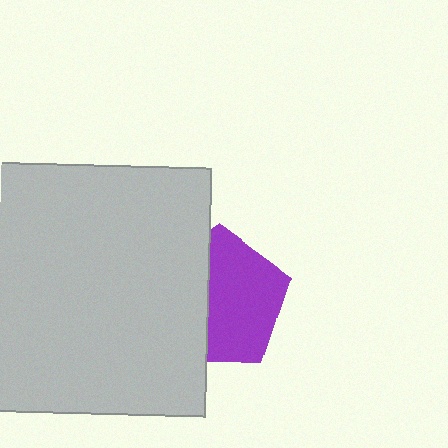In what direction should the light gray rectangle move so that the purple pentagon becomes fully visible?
The light gray rectangle should move left. That is the shortest direction to clear the overlap and leave the purple pentagon fully visible.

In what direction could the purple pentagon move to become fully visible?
The purple pentagon could move right. That would shift it out from behind the light gray rectangle entirely.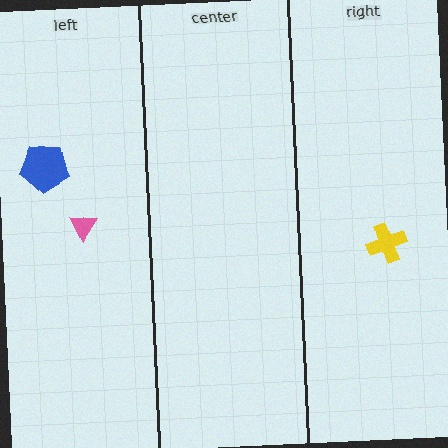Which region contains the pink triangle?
The left region.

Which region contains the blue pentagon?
The left region.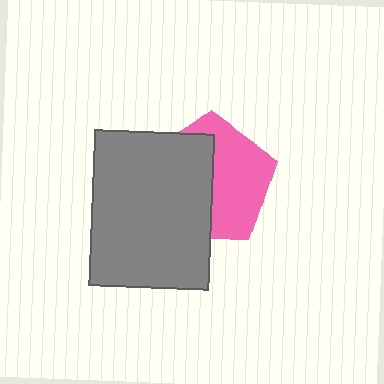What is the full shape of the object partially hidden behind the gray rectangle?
The partially hidden object is a pink pentagon.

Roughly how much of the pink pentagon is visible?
About half of it is visible (roughly 49%).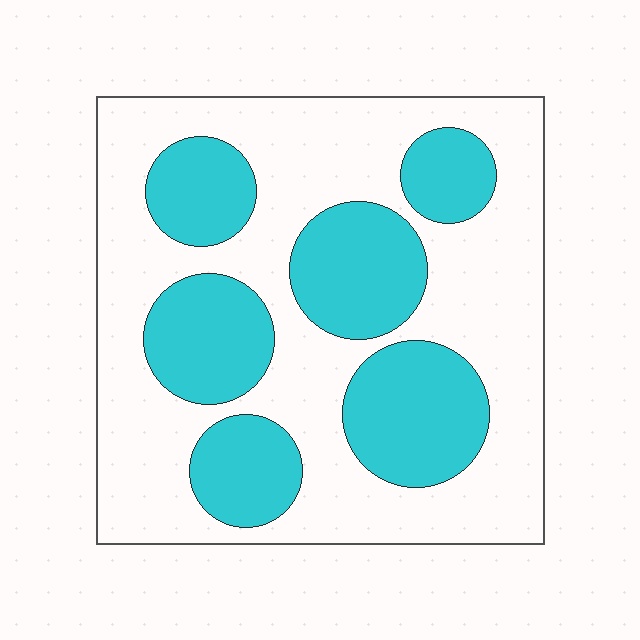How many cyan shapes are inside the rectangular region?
6.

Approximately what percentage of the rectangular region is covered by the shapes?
Approximately 35%.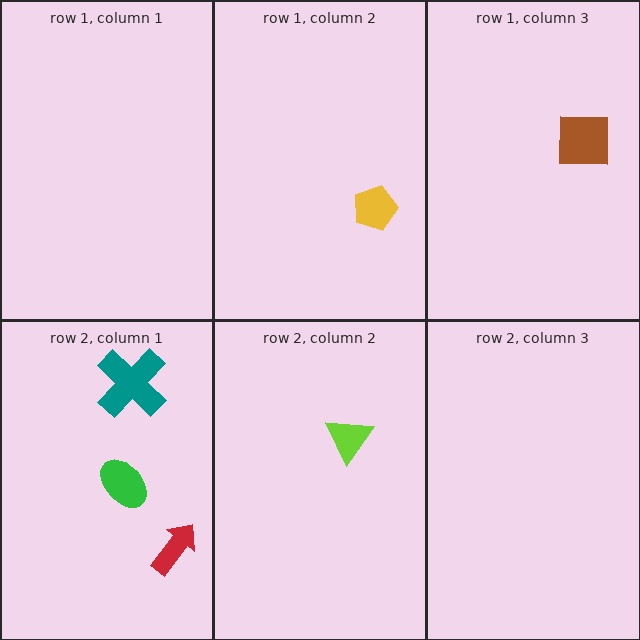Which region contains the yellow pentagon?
The row 1, column 2 region.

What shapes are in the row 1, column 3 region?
The brown square.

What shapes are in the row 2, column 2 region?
The lime triangle.